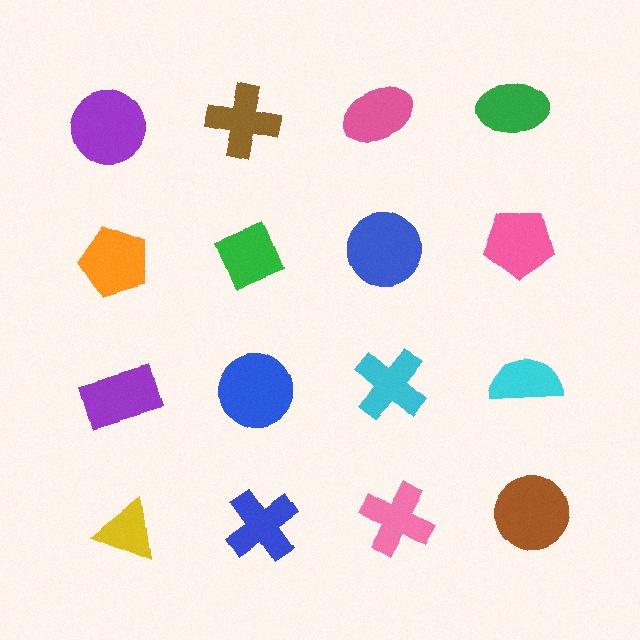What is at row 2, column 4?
A pink pentagon.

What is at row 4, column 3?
A pink cross.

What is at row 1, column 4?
A green ellipse.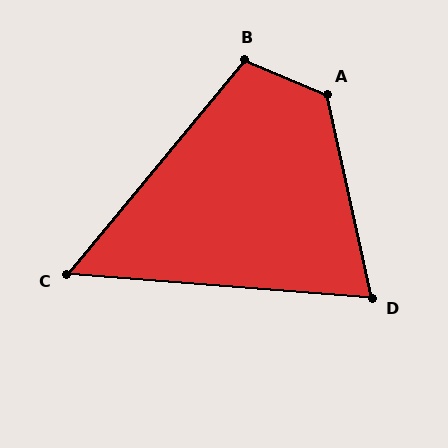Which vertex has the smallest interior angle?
C, at approximately 55 degrees.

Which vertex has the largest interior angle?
A, at approximately 125 degrees.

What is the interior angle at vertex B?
Approximately 107 degrees (obtuse).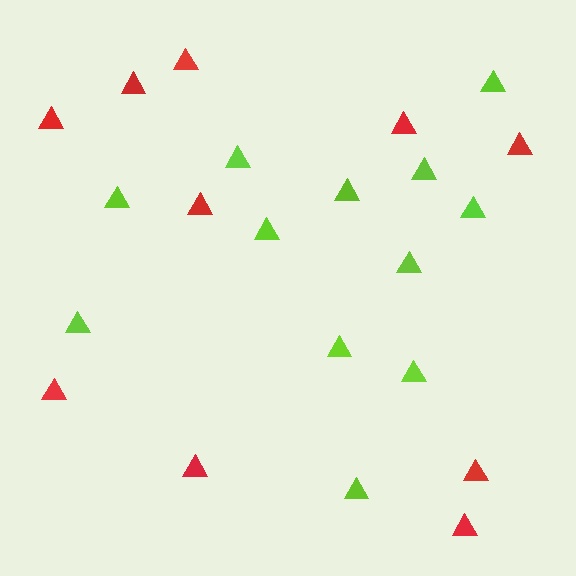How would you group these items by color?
There are 2 groups: one group of red triangles (10) and one group of lime triangles (12).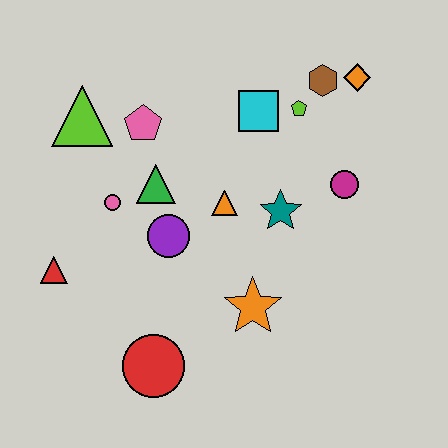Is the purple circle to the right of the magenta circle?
No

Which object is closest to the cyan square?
The lime pentagon is closest to the cyan square.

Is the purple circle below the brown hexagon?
Yes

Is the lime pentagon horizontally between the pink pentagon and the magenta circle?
Yes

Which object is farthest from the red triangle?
The orange diamond is farthest from the red triangle.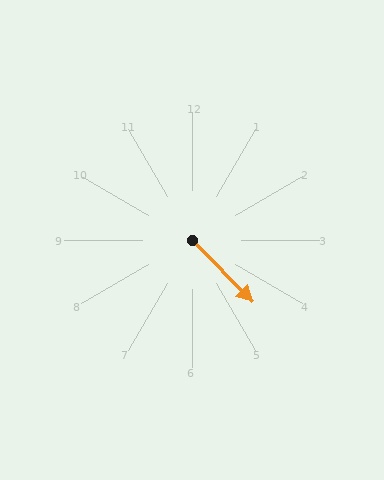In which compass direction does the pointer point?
Southeast.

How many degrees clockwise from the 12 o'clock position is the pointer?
Approximately 135 degrees.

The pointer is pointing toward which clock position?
Roughly 5 o'clock.